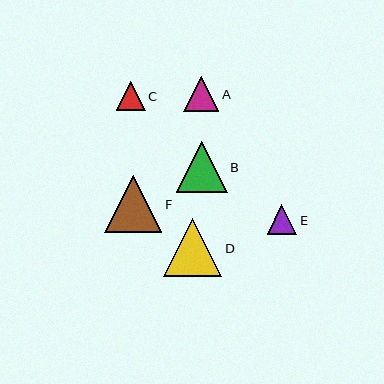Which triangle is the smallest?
Triangle C is the smallest with a size of approximately 28 pixels.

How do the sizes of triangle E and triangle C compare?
Triangle E and triangle C are approximately the same size.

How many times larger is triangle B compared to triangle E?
Triangle B is approximately 1.7 times the size of triangle E.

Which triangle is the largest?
Triangle D is the largest with a size of approximately 58 pixels.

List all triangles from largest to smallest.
From largest to smallest: D, F, B, A, E, C.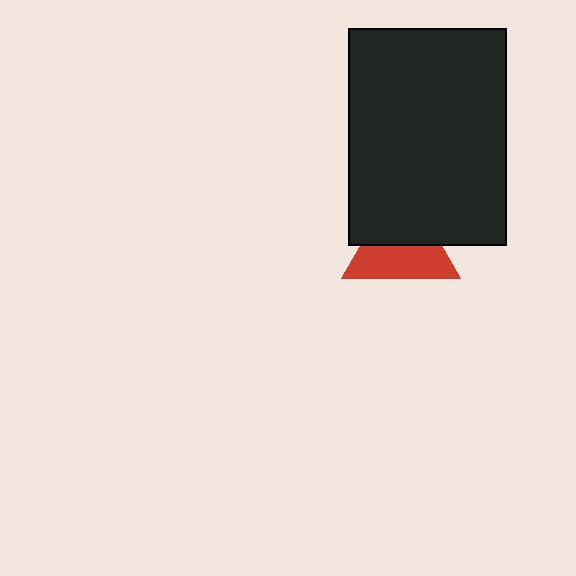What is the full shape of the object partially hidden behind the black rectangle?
The partially hidden object is a red triangle.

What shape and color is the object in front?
The object in front is a black rectangle.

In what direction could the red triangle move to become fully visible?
The red triangle could move down. That would shift it out from behind the black rectangle entirely.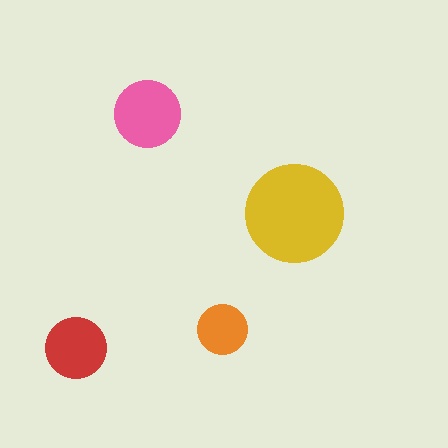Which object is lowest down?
The red circle is bottommost.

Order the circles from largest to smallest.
the yellow one, the pink one, the red one, the orange one.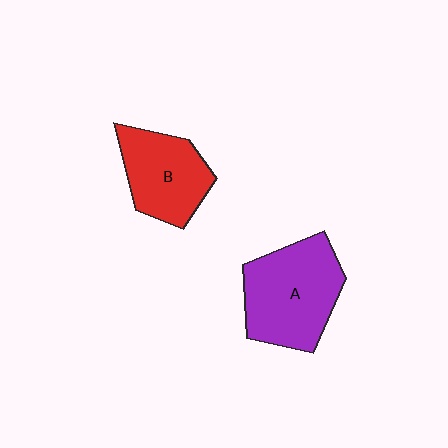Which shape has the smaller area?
Shape B (red).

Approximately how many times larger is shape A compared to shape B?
Approximately 1.3 times.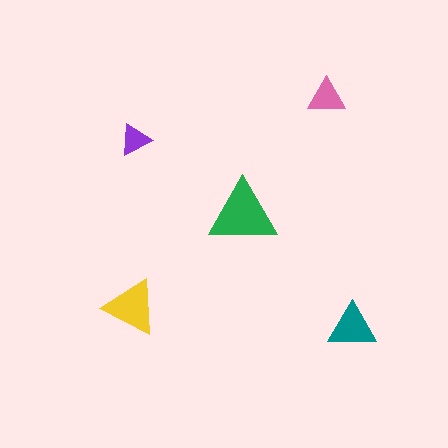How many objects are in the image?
There are 5 objects in the image.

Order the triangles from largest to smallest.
the green one, the yellow one, the teal one, the pink one, the purple one.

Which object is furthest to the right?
The teal triangle is rightmost.